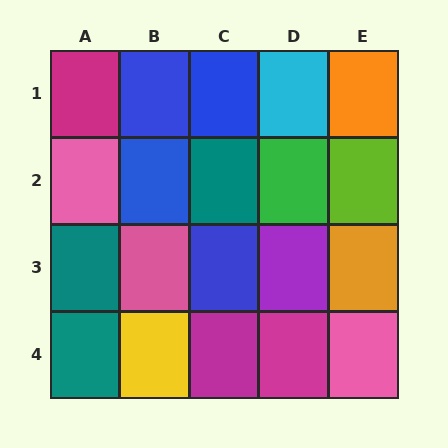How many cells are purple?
1 cell is purple.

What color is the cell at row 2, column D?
Green.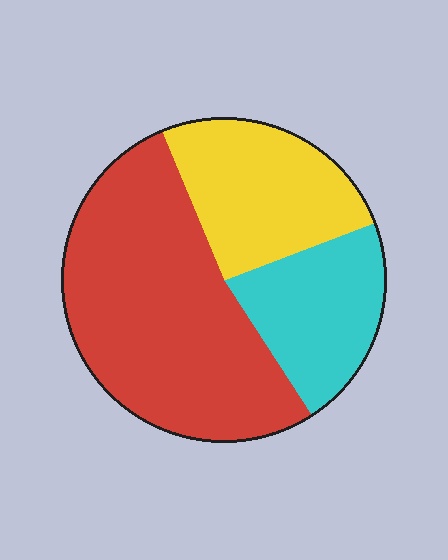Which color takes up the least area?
Cyan, at roughly 20%.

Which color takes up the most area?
Red, at roughly 55%.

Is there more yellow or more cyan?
Yellow.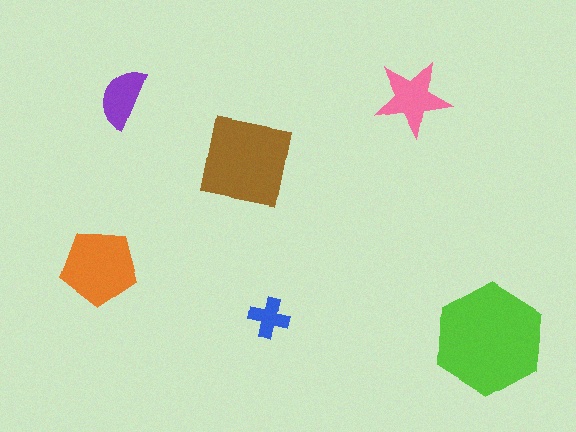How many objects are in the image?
There are 6 objects in the image.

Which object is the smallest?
The blue cross.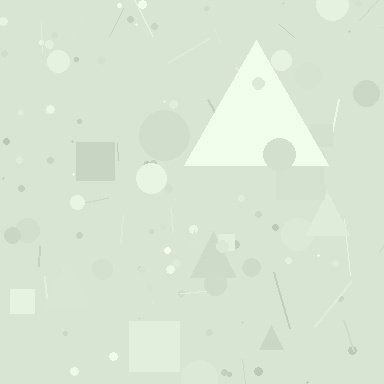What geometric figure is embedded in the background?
A triangle is embedded in the background.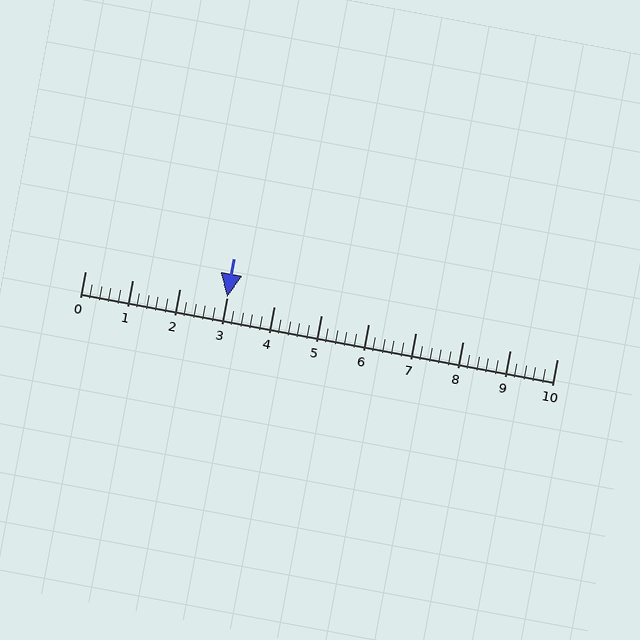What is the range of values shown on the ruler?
The ruler shows values from 0 to 10.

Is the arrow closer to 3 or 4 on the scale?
The arrow is closer to 3.